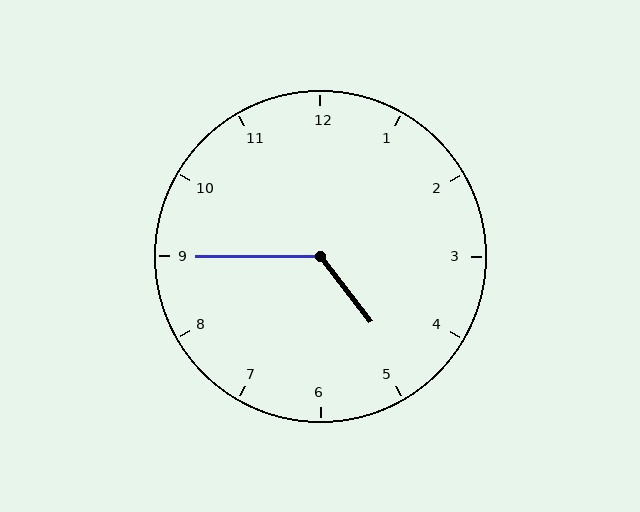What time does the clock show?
4:45.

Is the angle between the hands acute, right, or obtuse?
It is obtuse.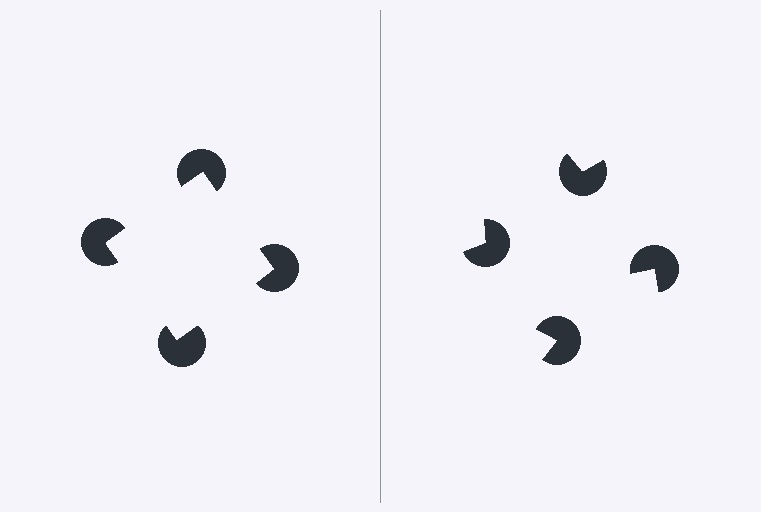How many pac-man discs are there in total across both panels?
8 — 4 on each side.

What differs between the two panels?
The pac-man discs are positioned identically on both sides; only the wedge orientations differ. On the left they align to a square; on the right they are misaligned.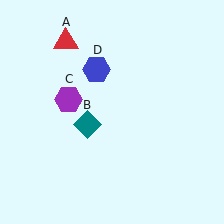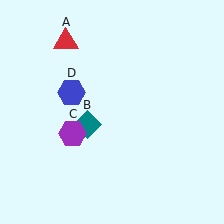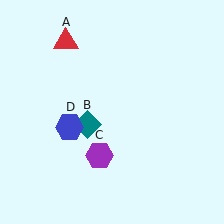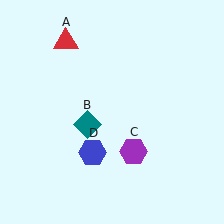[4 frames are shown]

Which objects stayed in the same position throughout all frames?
Red triangle (object A) and teal diamond (object B) remained stationary.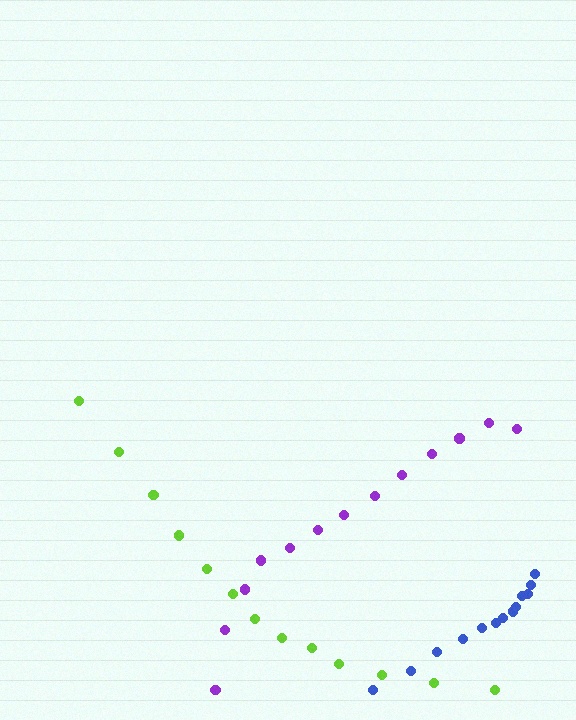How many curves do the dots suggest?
There are 3 distinct paths.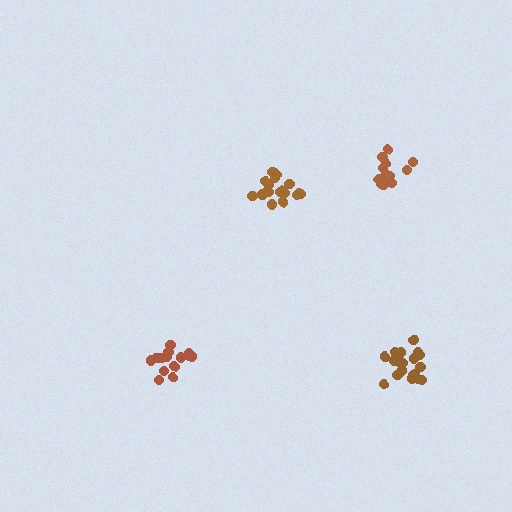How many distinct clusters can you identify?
There are 4 distinct clusters.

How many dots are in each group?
Group 1: 19 dots, Group 2: 14 dots, Group 3: 16 dots, Group 4: 20 dots (69 total).